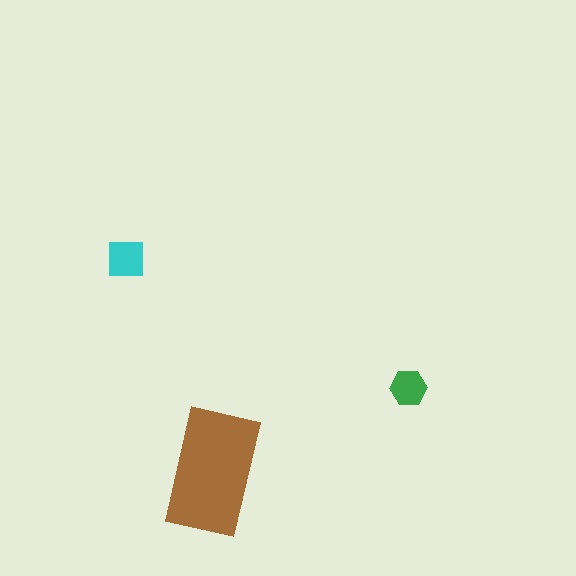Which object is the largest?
The brown rectangle.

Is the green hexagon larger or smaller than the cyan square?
Smaller.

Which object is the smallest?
The green hexagon.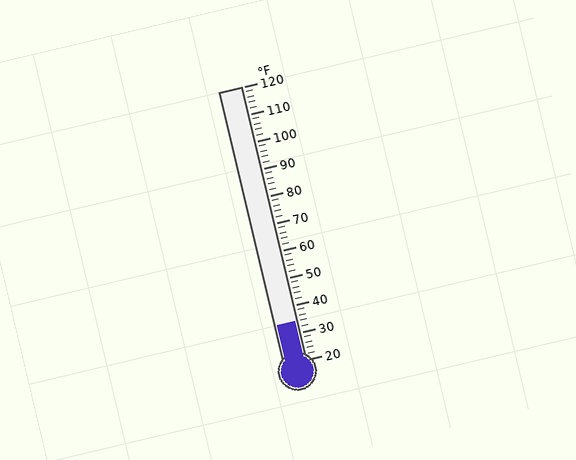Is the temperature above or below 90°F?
The temperature is below 90°F.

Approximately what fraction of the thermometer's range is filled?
The thermometer is filled to approximately 15% of its range.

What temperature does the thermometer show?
The thermometer shows approximately 34°F.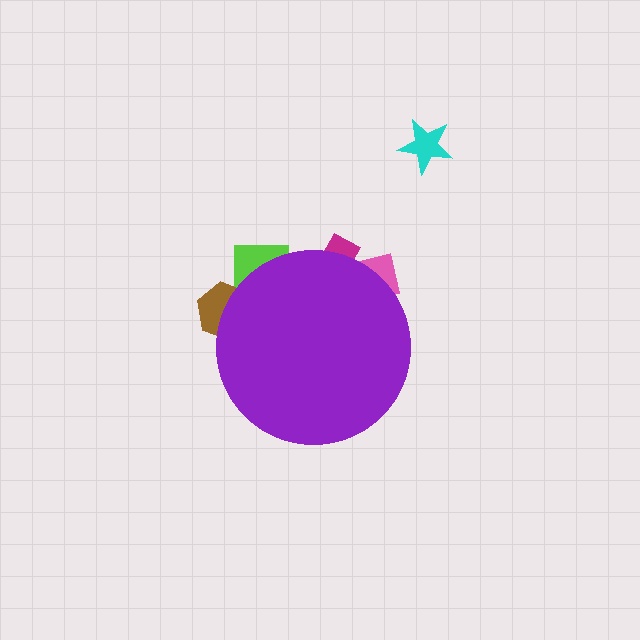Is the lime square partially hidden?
Yes, the lime square is partially hidden behind the purple circle.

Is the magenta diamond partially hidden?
Yes, the magenta diamond is partially hidden behind the purple circle.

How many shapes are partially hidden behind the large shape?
4 shapes are partially hidden.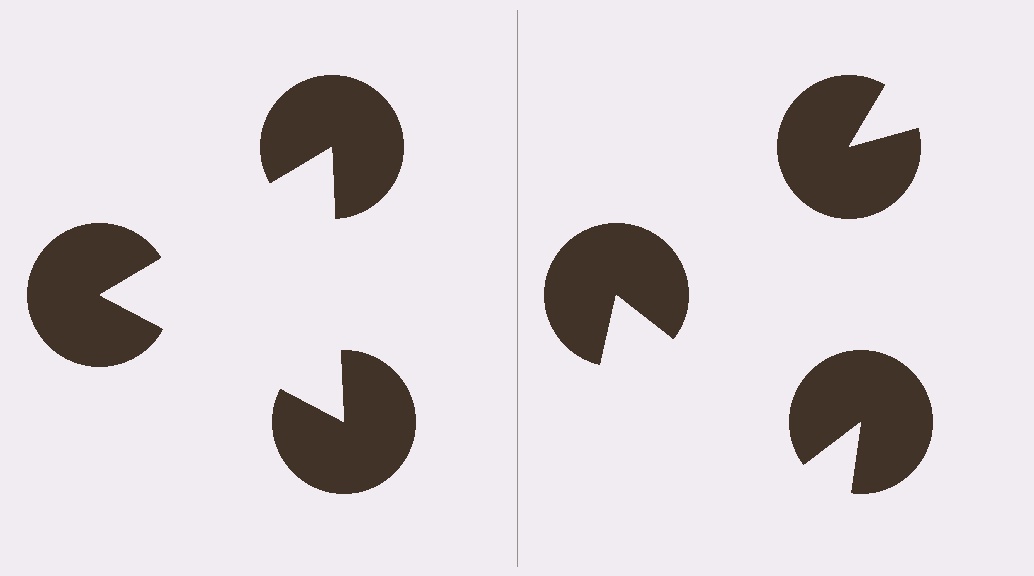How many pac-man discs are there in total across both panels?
6 — 3 on each side.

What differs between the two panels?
The pac-man discs are positioned identically on both sides; only the wedge orientations differ. On the left they align to a triangle; on the right they are misaligned.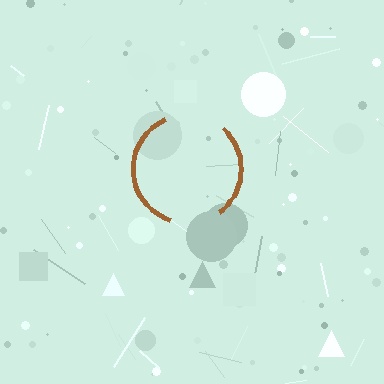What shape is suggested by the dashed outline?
The dashed outline suggests a circle.